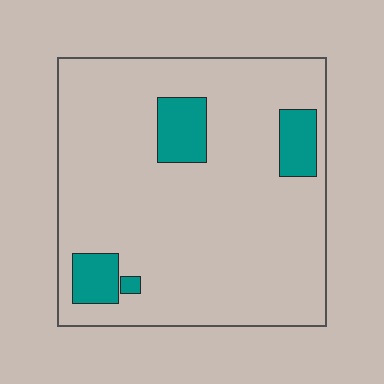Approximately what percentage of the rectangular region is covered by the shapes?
Approximately 10%.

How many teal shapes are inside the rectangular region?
4.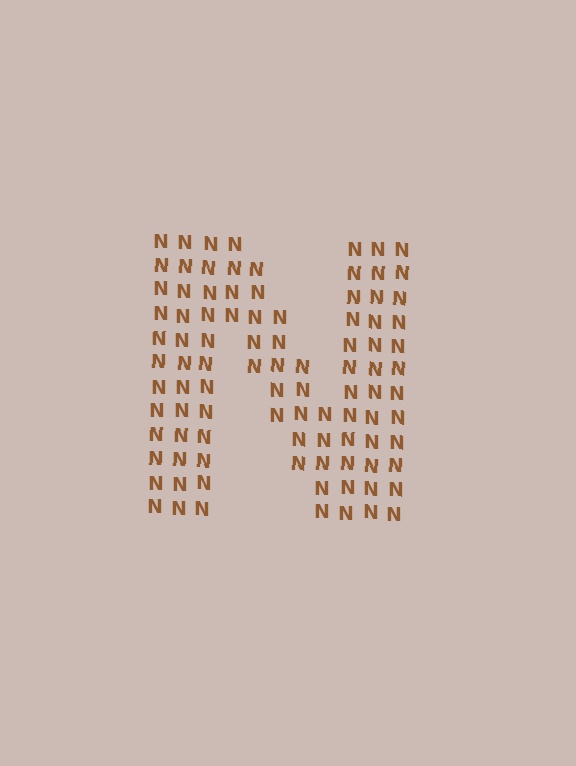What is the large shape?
The large shape is the letter N.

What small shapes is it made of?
It is made of small letter N's.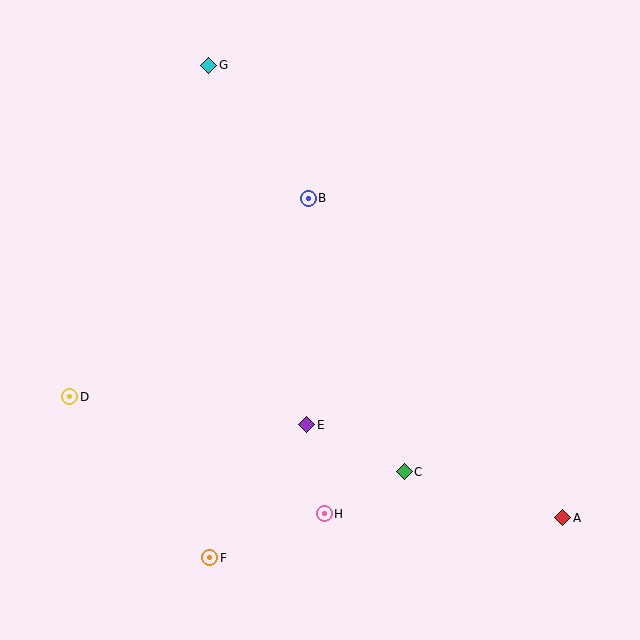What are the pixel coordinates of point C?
Point C is at (404, 472).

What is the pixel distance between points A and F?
The distance between A and F is 355 pixels.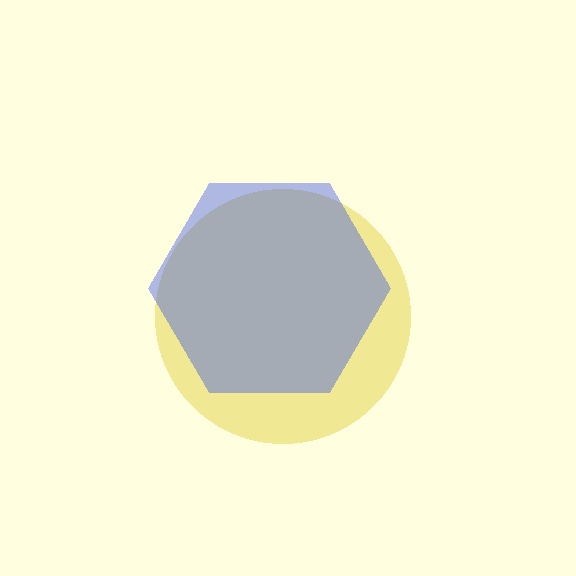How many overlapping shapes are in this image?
There are 2 overlapping shapes in the image.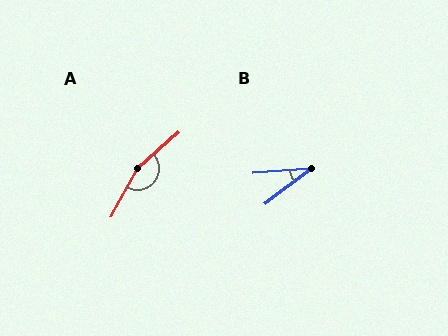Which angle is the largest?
A, at approximately 160 degrees.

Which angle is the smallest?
B, at approximately 33 degrees.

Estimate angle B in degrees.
Approximately 33 degrees.